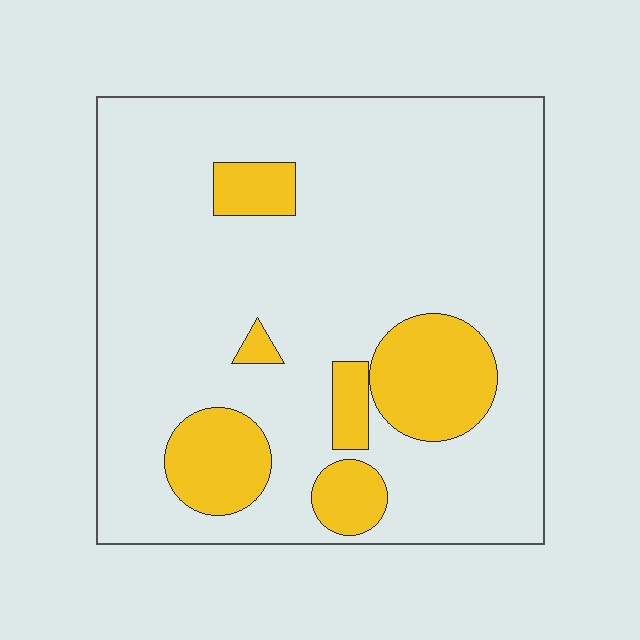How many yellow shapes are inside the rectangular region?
6.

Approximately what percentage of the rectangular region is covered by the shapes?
Approximately 20%.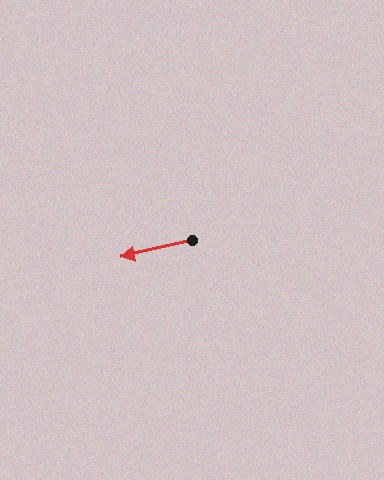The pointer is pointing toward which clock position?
Roughly 9 o'clock.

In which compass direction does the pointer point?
West.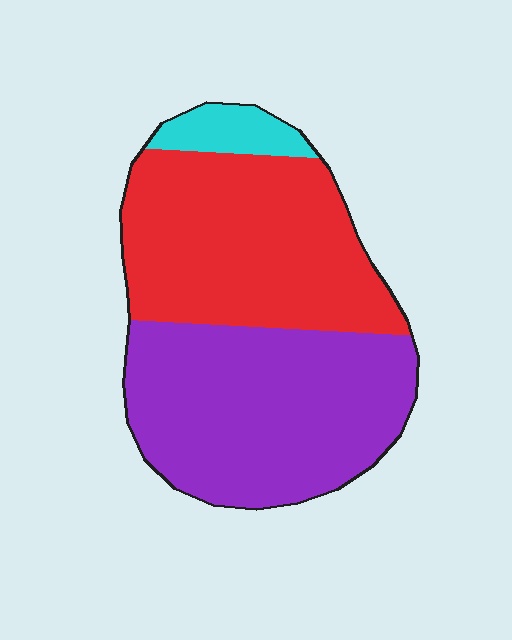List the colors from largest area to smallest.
From largest to smallest: purple, red, cyan.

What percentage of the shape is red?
Red covers 45% of the shape.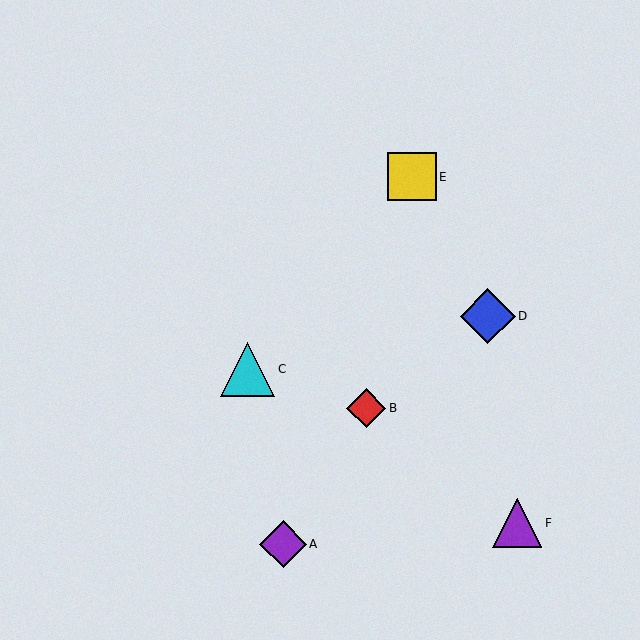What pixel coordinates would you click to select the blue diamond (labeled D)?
Click at (488, 316) to select the blue diamond D.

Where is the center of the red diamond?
The center of the red diamond is at (366, 408).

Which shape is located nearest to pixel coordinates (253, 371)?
The cyan triangle (labeled C) at (248, 369) is nearest to that location.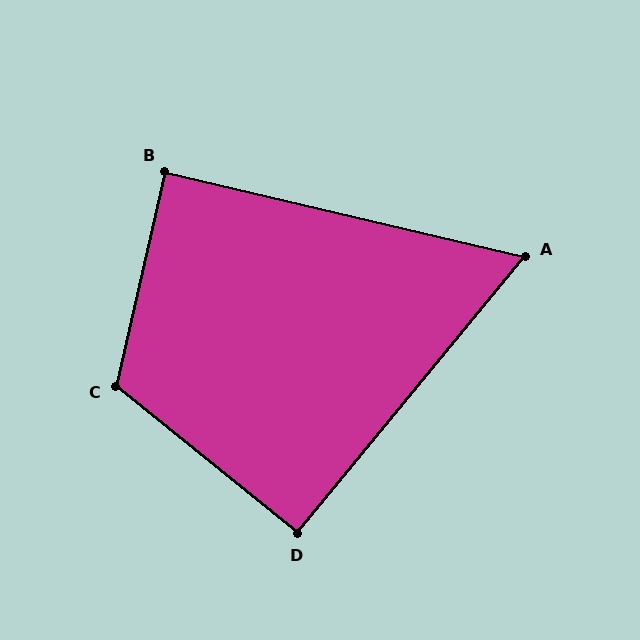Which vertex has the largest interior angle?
C, at approximately 116 degrees.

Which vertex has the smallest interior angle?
A, at approximately 64 degrees.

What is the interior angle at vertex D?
Approximately 90 degrees (approximately right).